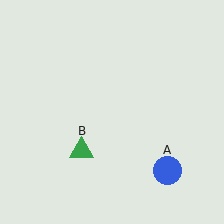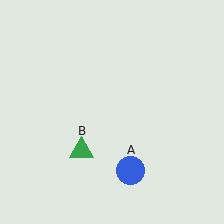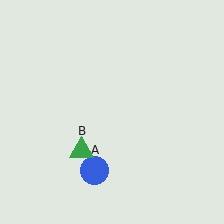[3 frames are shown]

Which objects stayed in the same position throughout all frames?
Green triangle (object B) remained stationary.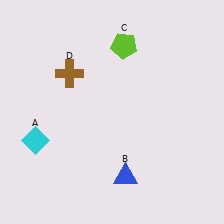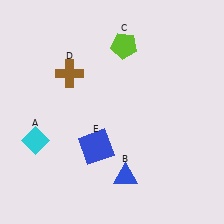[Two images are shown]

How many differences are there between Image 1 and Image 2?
There is 1 difference between the two images.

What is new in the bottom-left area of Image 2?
A blue square (E) was added in the bottom-left area of Image 2.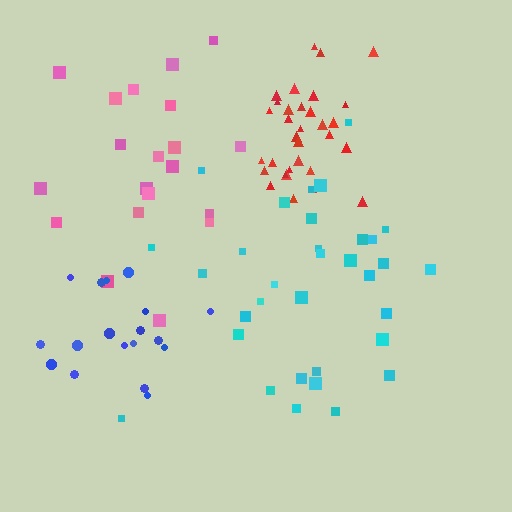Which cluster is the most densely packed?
Red.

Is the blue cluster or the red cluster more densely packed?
Red.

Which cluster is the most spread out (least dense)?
Pink.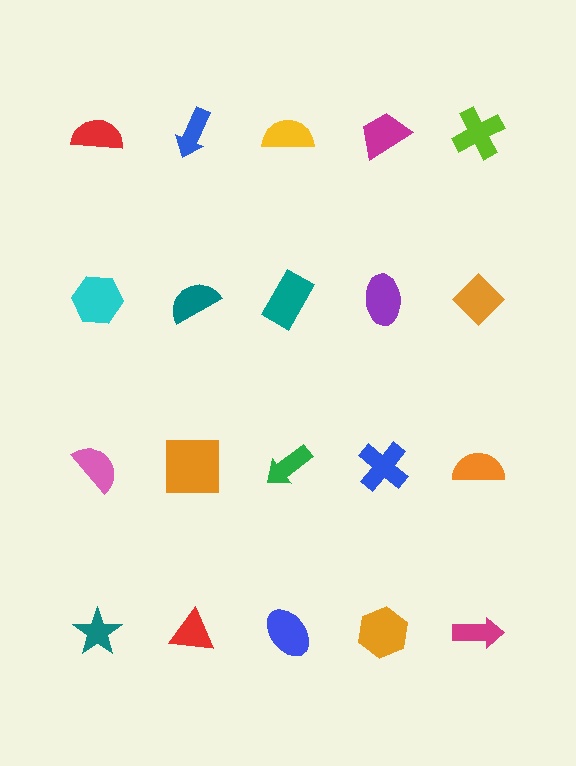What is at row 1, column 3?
A yellow semicircle.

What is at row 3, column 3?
A green arrow.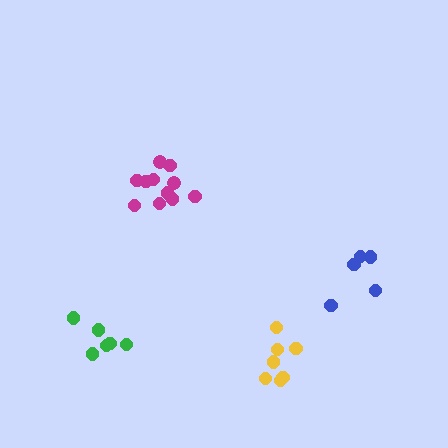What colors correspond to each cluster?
The clusters are colored: blue, magenta, green, yellow.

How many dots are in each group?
Group 1: 5 dots, Group 2: 11 dots, Group 3: 6 dots, Group 4: 7 dots (29 total).